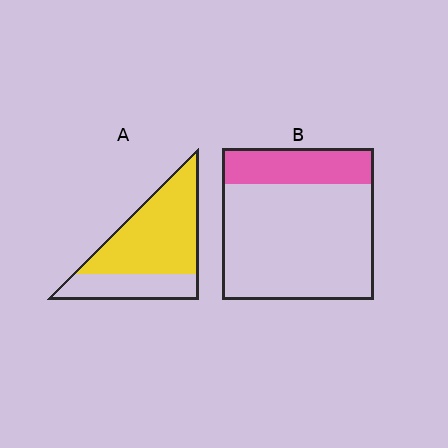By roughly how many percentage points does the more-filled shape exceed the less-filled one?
By roughly 45 percentage points (A over B).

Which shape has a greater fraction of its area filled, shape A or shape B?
Shape A.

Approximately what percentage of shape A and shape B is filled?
A is approximately 70% and B is approximately 25%.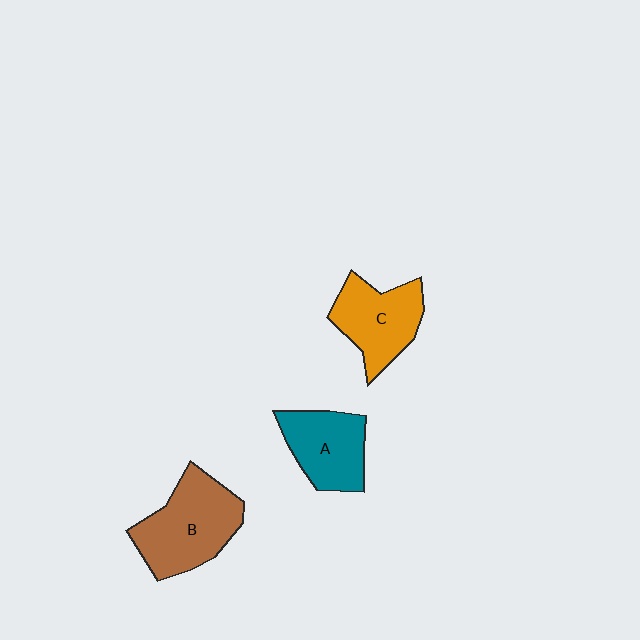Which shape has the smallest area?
Shape A (teal).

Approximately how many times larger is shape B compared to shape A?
Approximately 1.3 times.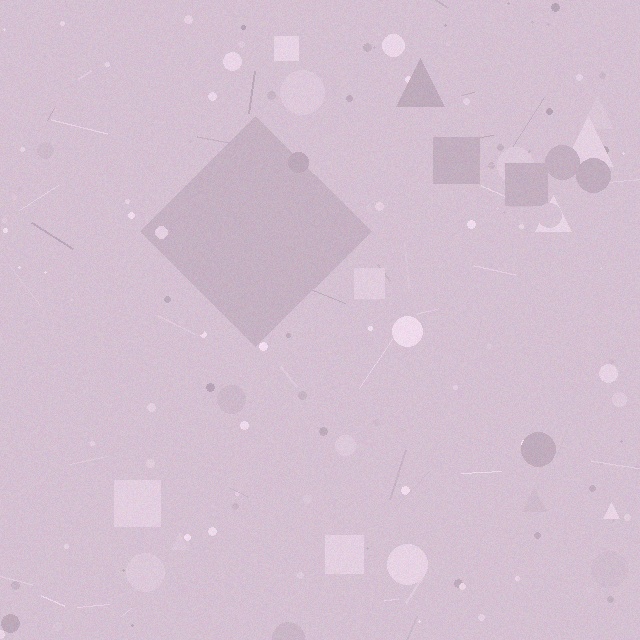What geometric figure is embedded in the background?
A diamond is embedded in the background.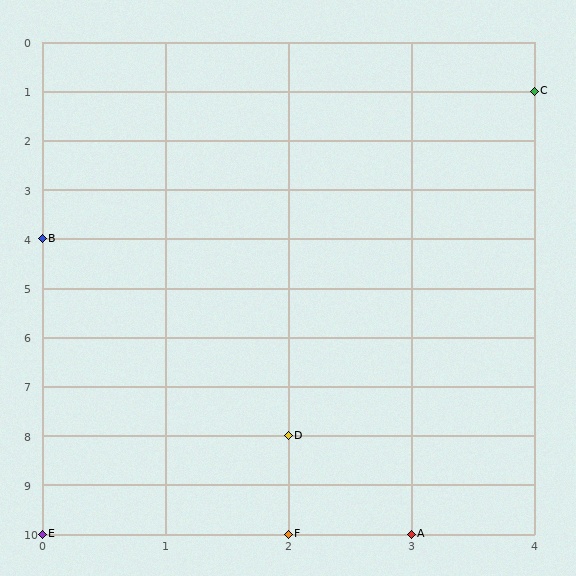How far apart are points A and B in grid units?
Points A and B are 3 columns and 6 rows apart (about 6.7 grid units diagonally).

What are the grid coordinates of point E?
Point E is at grid coordinates (0, 10).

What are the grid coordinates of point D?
Point D is at grid coordinates (2, 8).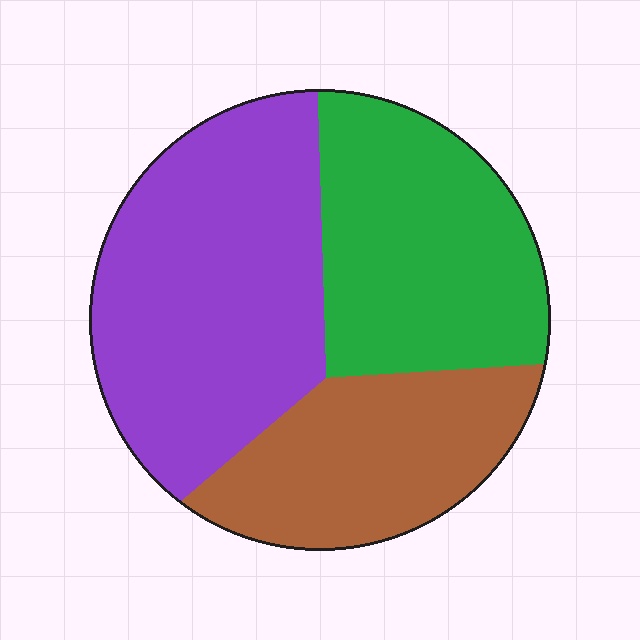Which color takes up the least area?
Brown, at roughly 25%.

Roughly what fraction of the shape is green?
Green covers about 30% of the shape.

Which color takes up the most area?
Purple, at roughly 45%.